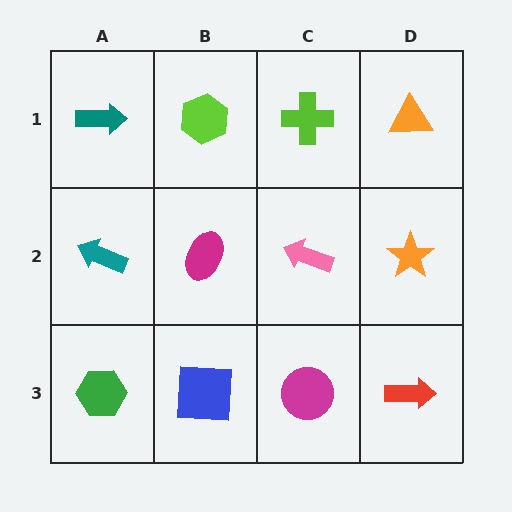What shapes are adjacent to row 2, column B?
A lime hexagon (row 1, column B), a blue square (row 3, column B), a teal arrow (row 2, column A), a pink arrow (row 2, column C).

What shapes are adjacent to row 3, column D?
An orange star (row 2, column D), a magenta circle (row 3, column C).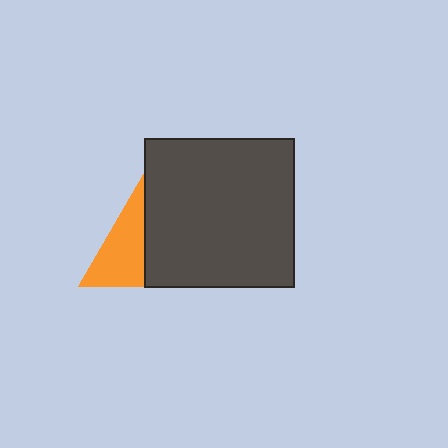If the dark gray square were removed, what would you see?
You would see the complete orange triangle.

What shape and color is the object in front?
The object in front is a dark gray square.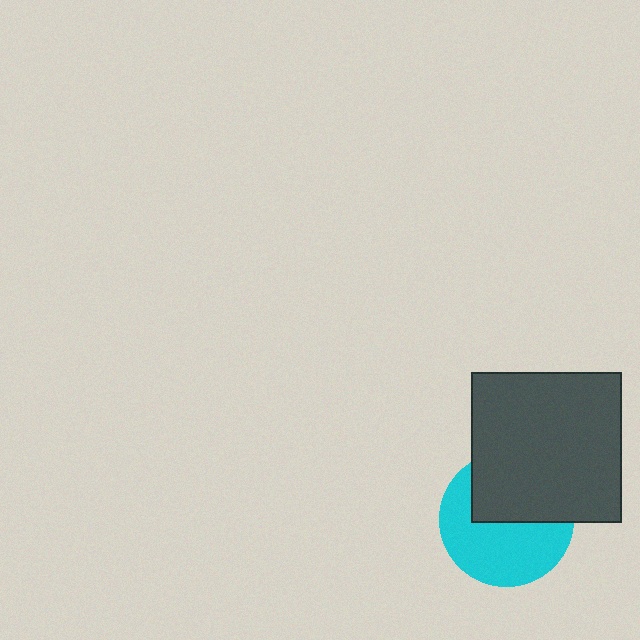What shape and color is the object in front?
The object in front is a dark gray square.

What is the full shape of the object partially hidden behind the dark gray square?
The partially hidden object is a cyan circle.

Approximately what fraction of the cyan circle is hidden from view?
Roughly 44% of the cyan circle is hidden behind the dark gray square.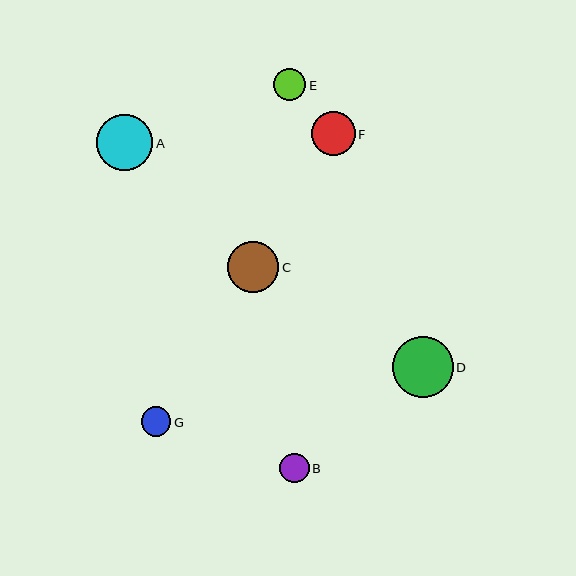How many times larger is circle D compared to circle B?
Circle D is approximately 2.1 times the size of circle B.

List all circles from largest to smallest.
From largest to smallest: D, A, C, F, E, G, B.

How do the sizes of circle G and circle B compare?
Circle G and circle B are approximately the same size.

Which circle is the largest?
Circle D is the largest with a size of approximately 61 pixels.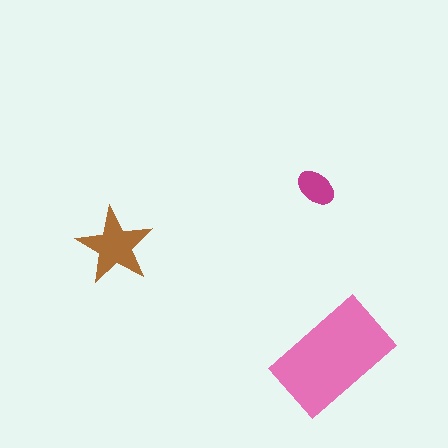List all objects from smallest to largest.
The magenta ellipse, the brown star, the pink rectangle.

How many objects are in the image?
There are 3 objects in the image.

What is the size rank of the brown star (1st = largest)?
2nd.